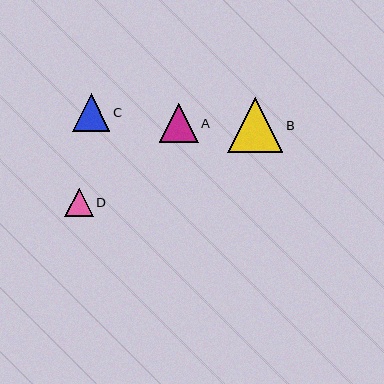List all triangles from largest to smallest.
From largest to smallest: B, A, C, D.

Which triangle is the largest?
Triangle B is the largest with a size of approximately 55 pixels.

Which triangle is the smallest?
Triangle D is the smallest with a size of approximately 29 pixels.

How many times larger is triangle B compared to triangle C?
Triangle B is approximately 1.5 times the size of triangle C.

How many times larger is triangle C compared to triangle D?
Triangle C is approximately 1.3 times the size of triangle D.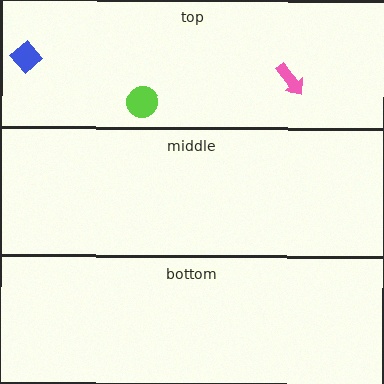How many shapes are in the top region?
3.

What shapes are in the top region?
The lime circle, the pink arrow, the blue diamond.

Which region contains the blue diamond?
The top region.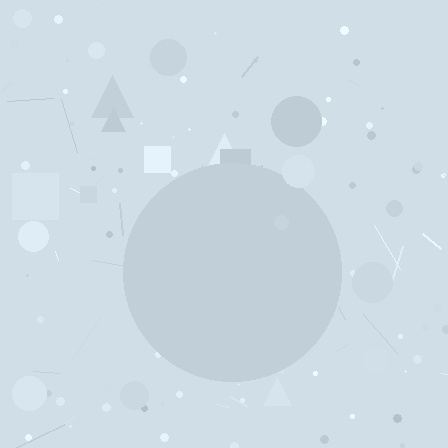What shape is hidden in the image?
A circle is hidden in the image.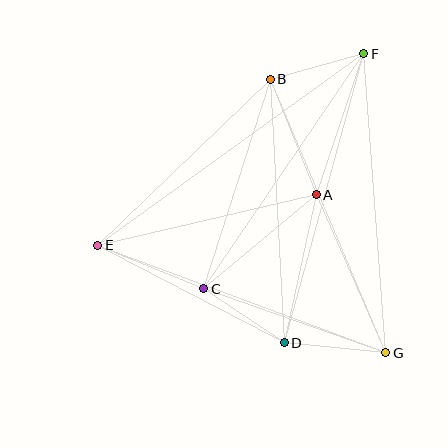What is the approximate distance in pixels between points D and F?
The distance between D and F is approximately 300 pixels.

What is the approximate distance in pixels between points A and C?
The distance between A and C is approximately 147 pixels.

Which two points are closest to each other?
Points B and F are closest to each other.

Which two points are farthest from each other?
Points E and F are farthest from each other.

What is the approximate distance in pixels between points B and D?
The distance between B and D is approximately 264 pixels.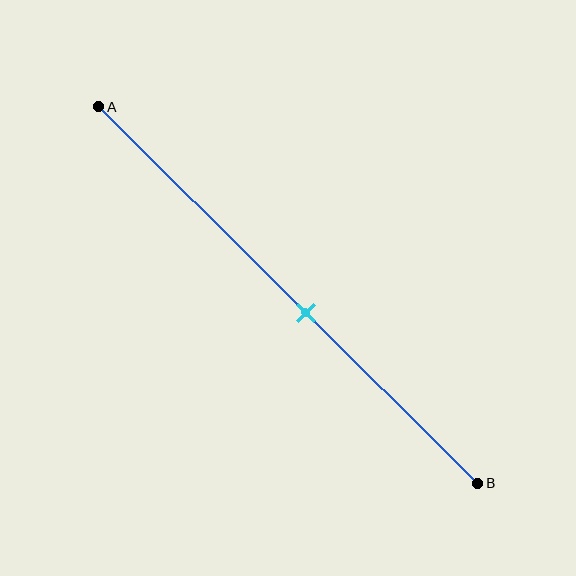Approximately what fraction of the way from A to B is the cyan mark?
The cyan mark is approximately 55% of the way from A to B.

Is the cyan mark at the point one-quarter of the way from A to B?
No, the mark is at about 55% from A, not at the 25% one-quarter point.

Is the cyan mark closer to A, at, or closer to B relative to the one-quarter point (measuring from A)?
The cyan mark is closer to point B than the one-quarter point of segment AB.